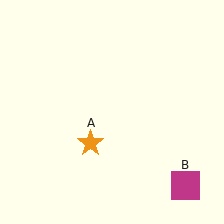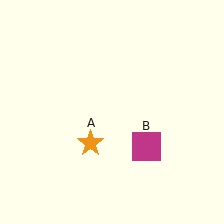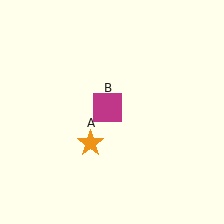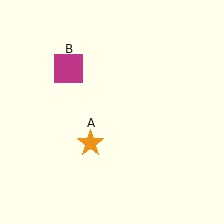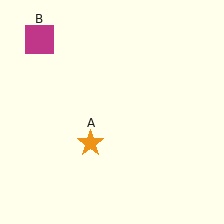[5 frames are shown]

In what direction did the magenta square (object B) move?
The magenta square (object B) moved up and to the left.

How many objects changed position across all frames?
1 object changed position: magenta square (object B).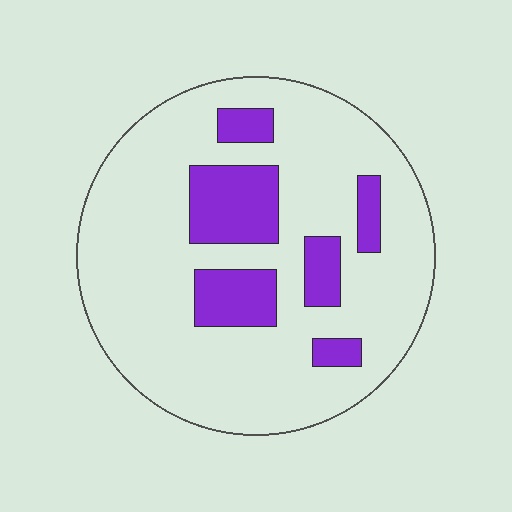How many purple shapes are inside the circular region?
6.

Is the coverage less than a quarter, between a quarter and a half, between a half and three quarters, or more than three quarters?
Less than a quarter.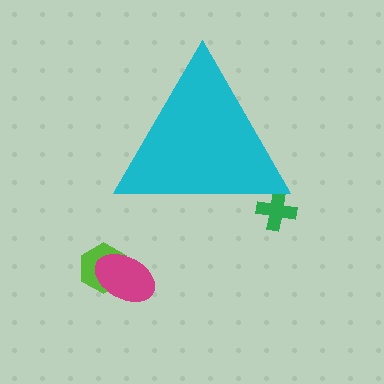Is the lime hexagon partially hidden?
No, the lime hexagon is fully visible.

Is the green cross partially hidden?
Yes, the green cross is partially hidden behind the cyan triangle.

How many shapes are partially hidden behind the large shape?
1 shape is partially hidden.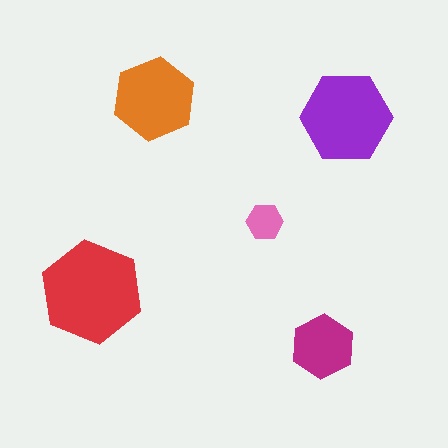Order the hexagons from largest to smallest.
the red one, the purple one, the orange one, the magenta one, the pink one.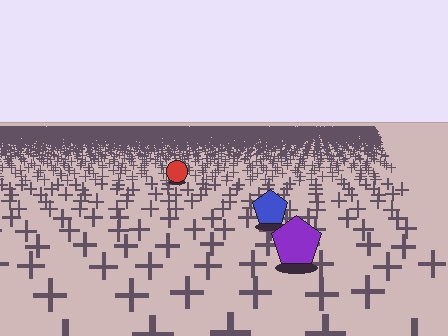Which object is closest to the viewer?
The purple pentagon is closest. The texture marks near it are larger and more spread out.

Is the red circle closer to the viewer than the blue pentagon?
No. The blue pentagon is closer — you can tell from the texture gradient: the ground texture is coarser near it.